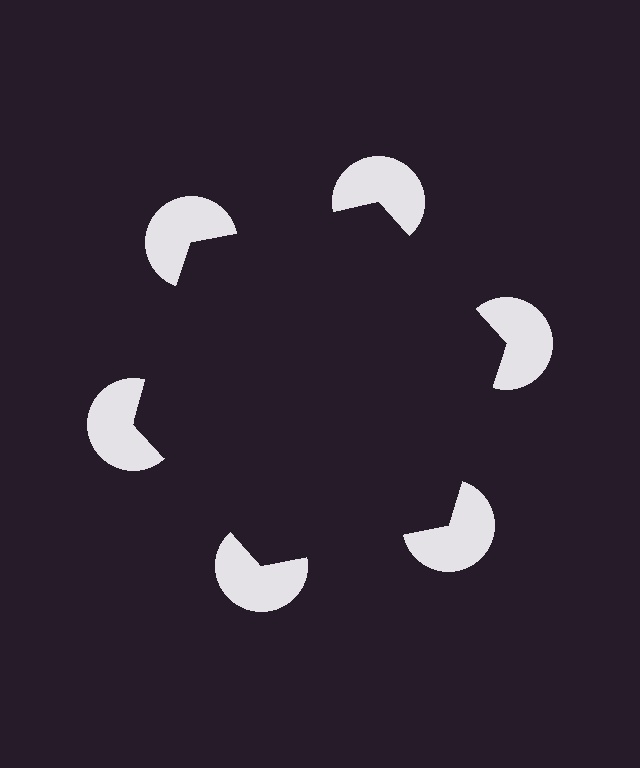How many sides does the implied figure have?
6 sides.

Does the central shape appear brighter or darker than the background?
It typically appears slightly darker than the background, even though no actual brightness change is drawn.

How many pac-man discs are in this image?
There are 6 — one at each vertex of the illusory hexagon.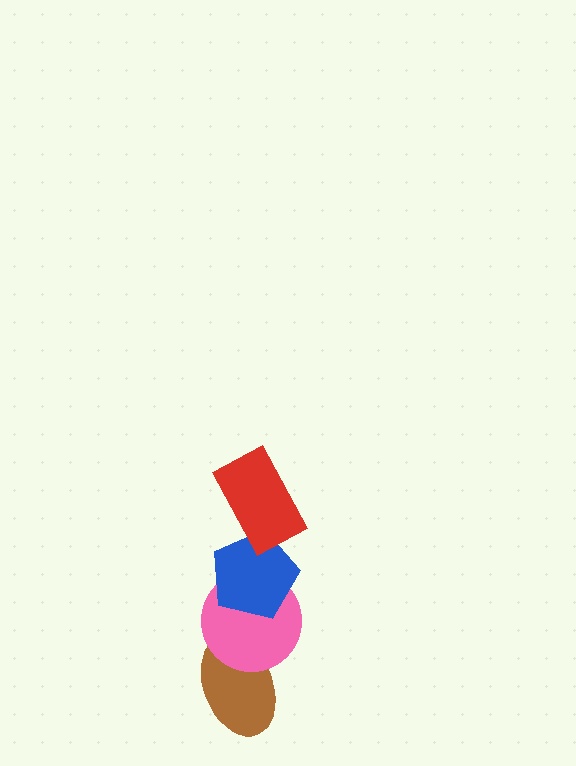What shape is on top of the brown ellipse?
The pink circle is on top of the brown ellipse.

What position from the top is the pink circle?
The pink circle is 3rd from the top.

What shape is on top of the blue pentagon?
The red rectangle is on top of the blue pentagon.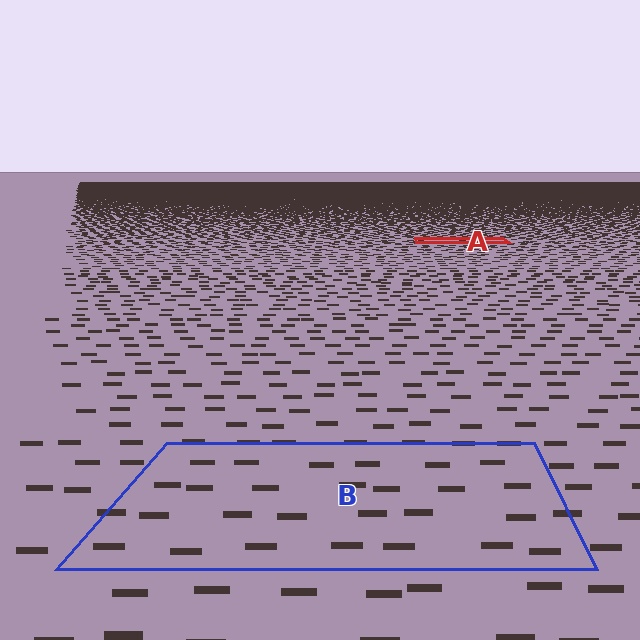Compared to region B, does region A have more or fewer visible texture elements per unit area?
Region A has more texture elements per unit area — they are packed more densely because it is farther away.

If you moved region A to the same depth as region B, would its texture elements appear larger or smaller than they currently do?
They would appear larger. At a closer depth, the same texture elements are projected at a bigger on-screen size.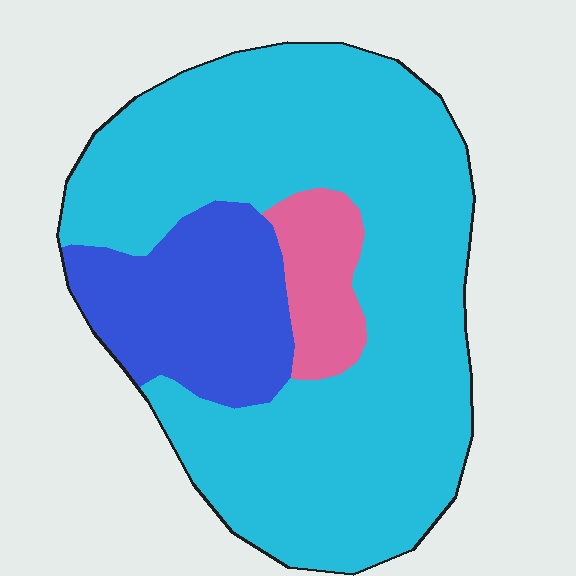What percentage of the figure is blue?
Blue takes up between a sixth and a third of the figure.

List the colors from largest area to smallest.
From largest to smallest: cyan, blue, pink.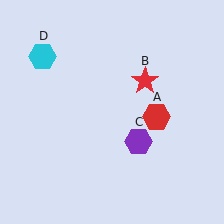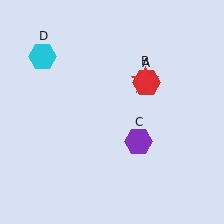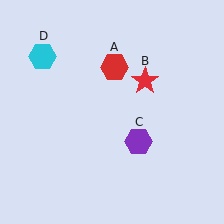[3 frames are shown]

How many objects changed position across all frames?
1 object changed position: red hexagon (object A).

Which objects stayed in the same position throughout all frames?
Red star (object B) and purple hexagon (object C) and cyan hexagon (object D) remained stationary.